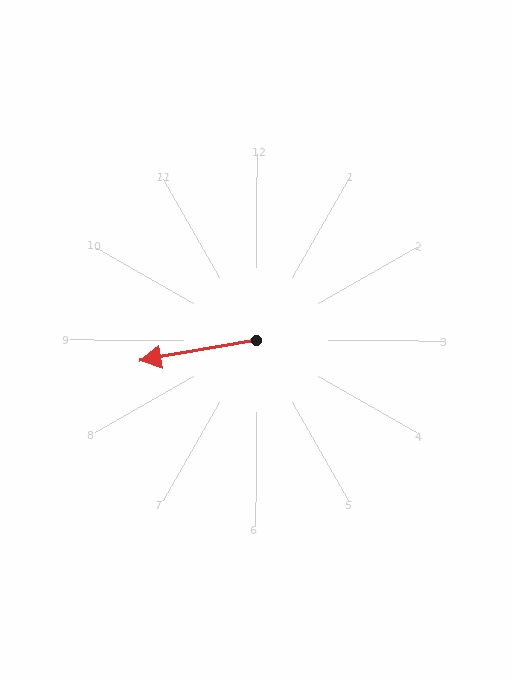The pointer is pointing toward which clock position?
Roughly 9 o'clock.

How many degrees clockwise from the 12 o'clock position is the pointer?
Approximately 260 degrees.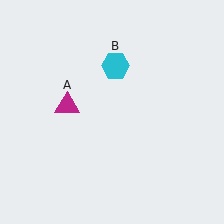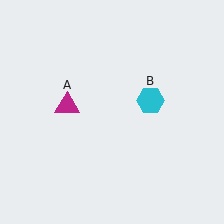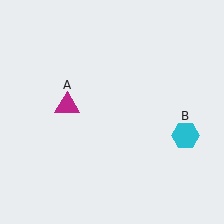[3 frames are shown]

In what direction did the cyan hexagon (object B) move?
The cyan hexagon (object B) moved down and to the right.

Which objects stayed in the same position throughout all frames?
Magenta triangle (object A) remained stationary.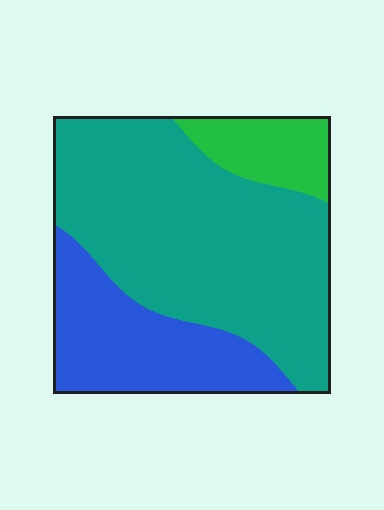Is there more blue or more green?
Blue.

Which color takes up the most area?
Teal, at roughly 60%.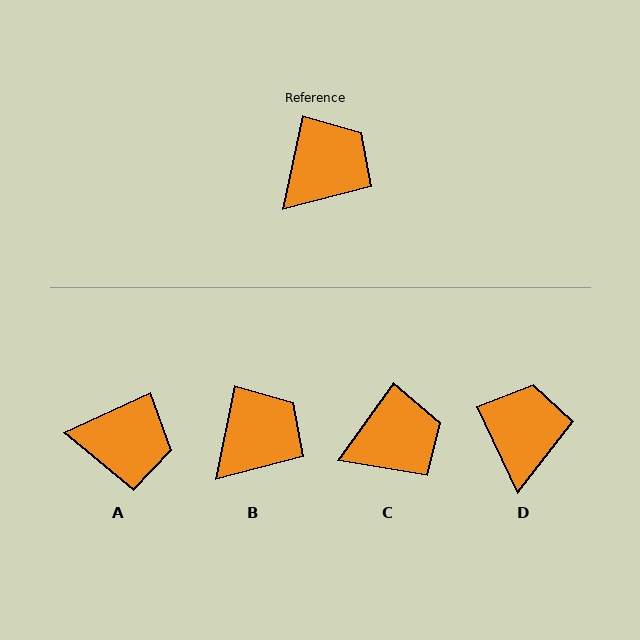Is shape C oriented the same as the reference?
No, it is off by about 24 degrees.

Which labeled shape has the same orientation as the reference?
B.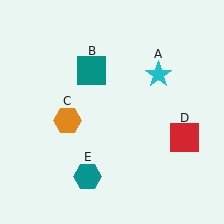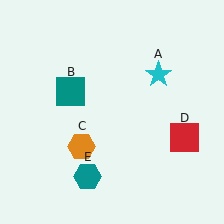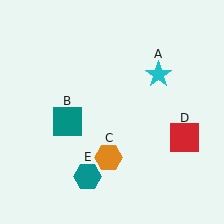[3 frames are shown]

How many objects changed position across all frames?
2 objects changed position: teal square (object B), orange hexagon (object C).